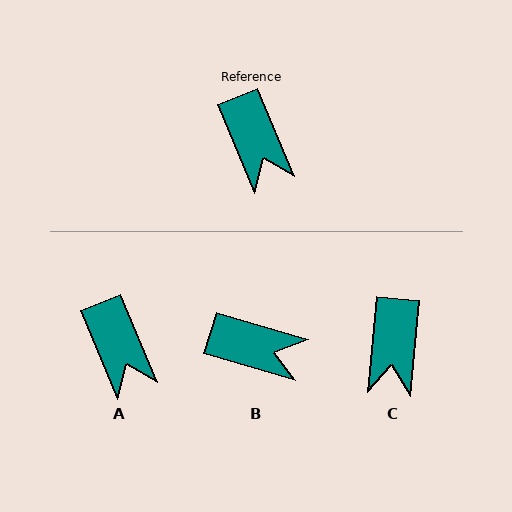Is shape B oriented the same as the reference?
No, it is off by about 51 degrees.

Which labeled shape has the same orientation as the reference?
A.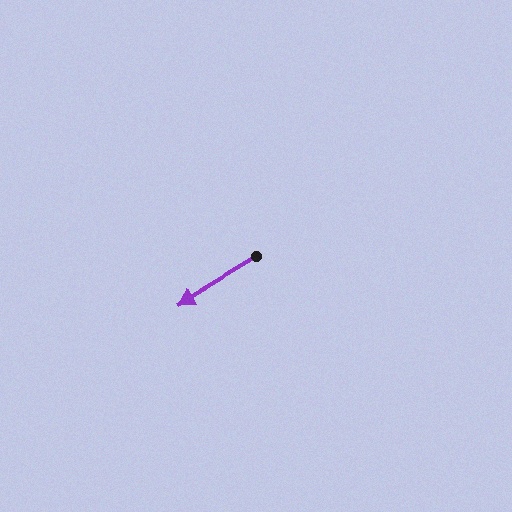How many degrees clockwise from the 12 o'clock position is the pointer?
Approximately 238 degrees.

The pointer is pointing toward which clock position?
Roughly 8 o'clock.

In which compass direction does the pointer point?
Southwest.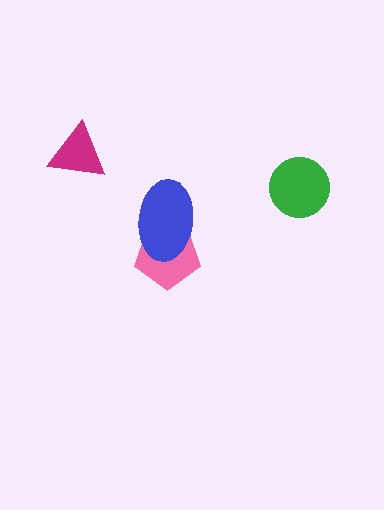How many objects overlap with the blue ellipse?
1 object overlaps with the blue ellipse.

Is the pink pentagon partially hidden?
Yes, it is partially covered by another shape.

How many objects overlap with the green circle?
0 objects overlap with the green circle.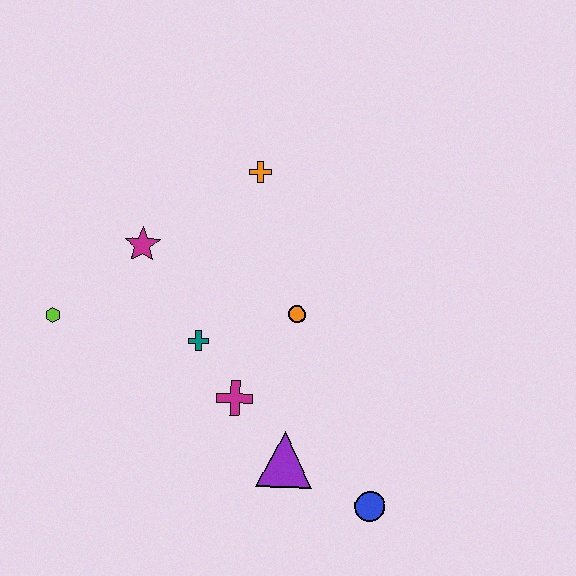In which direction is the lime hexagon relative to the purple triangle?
The lime hexagon is to the left of the purple triangle.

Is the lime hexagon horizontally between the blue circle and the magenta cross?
No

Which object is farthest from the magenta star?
The blue circle is farthest from the magenta star.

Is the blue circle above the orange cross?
No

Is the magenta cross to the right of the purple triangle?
No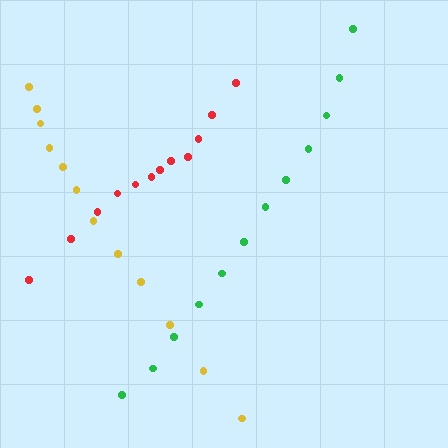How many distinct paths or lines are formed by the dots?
There are 3 distinct paths.